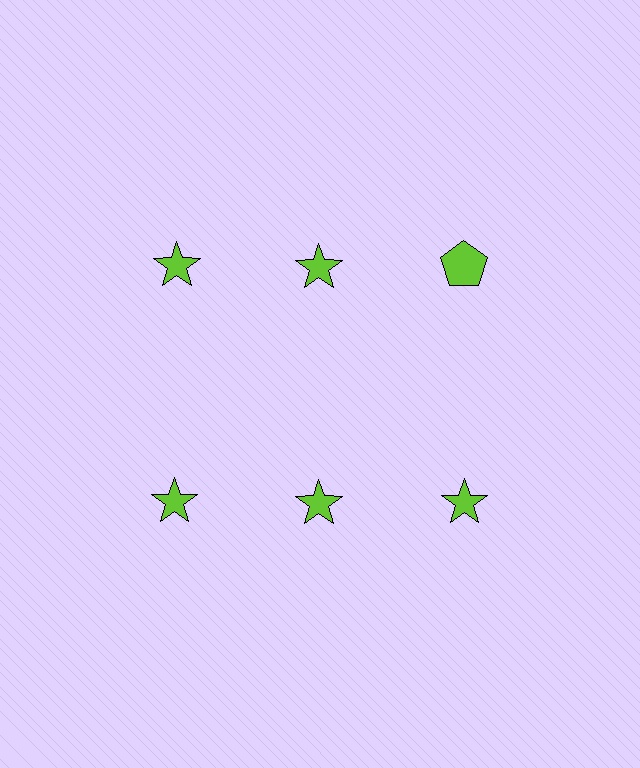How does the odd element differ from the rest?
It has a different shape: pentagon instead of star.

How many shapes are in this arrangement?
There are 6 shapes arranged in a grid pattern.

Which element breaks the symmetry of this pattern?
The lime pentagon in the top row, center column breaks the symmetry. All other shapes are lime stars.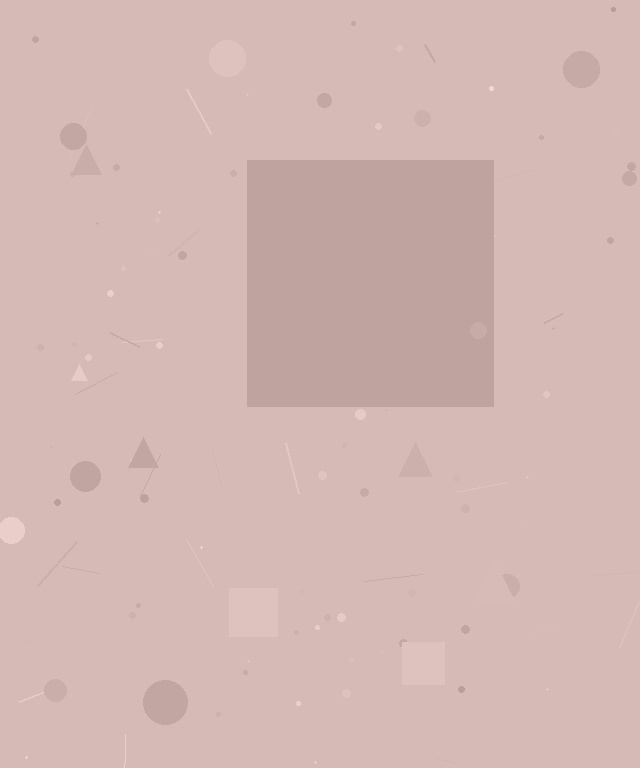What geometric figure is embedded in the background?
A square is embedded in the background.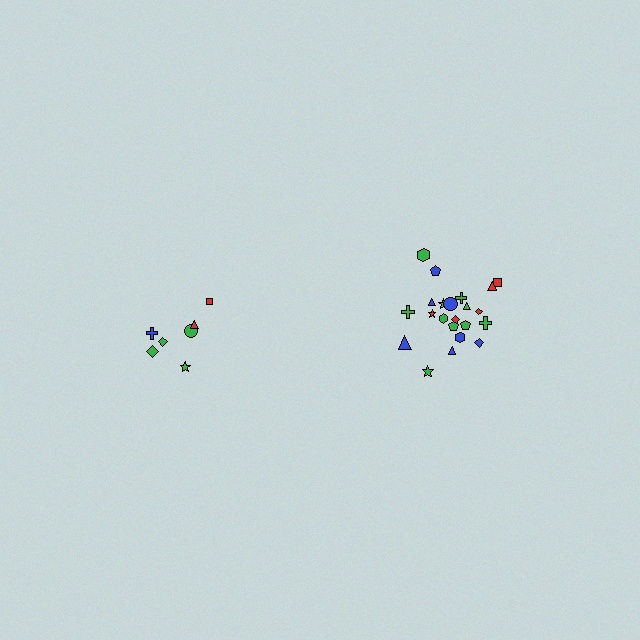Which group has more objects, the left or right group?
The right group.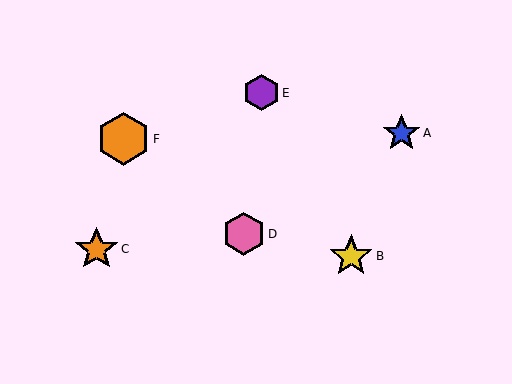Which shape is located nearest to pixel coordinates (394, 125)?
The blue star (labeled A) at (401, 133) is nearest to that location.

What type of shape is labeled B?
Shape B is a yellow star.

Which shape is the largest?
The orange hexagon (labeled F) is the largest.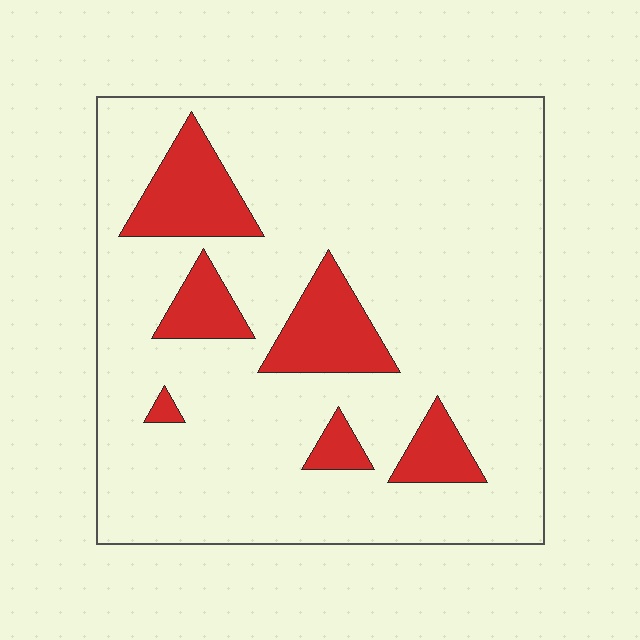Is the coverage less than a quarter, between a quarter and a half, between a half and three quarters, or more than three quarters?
Less than a quarter.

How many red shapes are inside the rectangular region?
6.